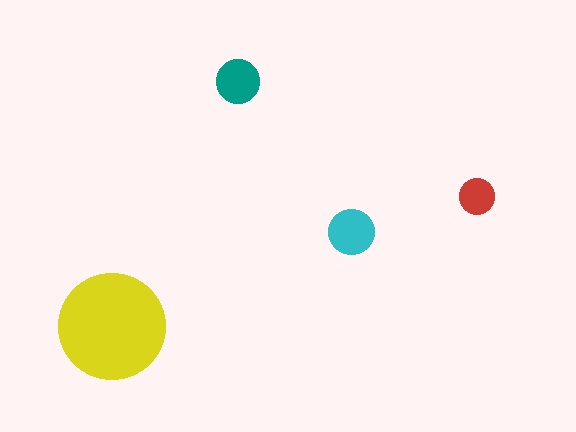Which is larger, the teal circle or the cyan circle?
The cyan one.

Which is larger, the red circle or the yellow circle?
The yellow one.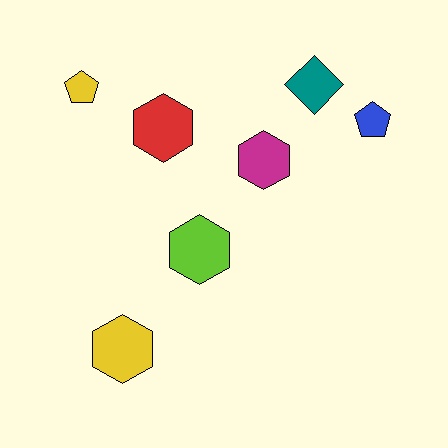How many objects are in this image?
There are 7 objects.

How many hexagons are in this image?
There are 4 hexagons.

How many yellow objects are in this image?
There are 2 yellow objects.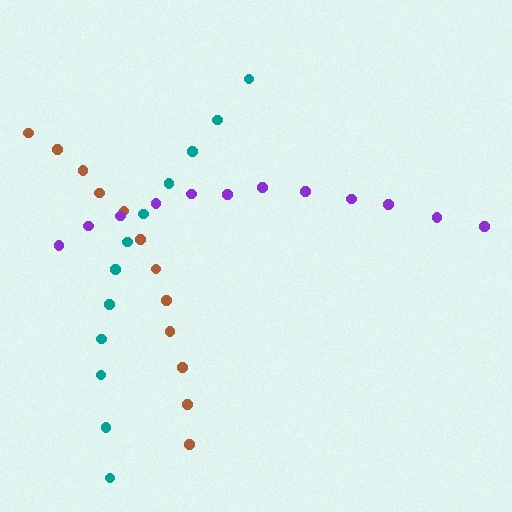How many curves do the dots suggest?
There are 3 distinct paths.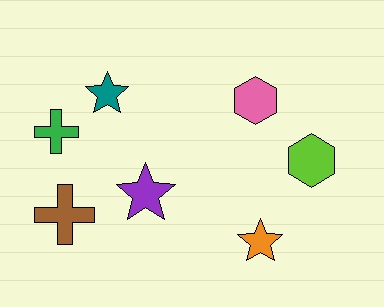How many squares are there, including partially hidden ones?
There are no squares.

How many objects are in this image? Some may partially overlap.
There are 7 objects.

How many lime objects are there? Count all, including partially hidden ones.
There is 1 lime object.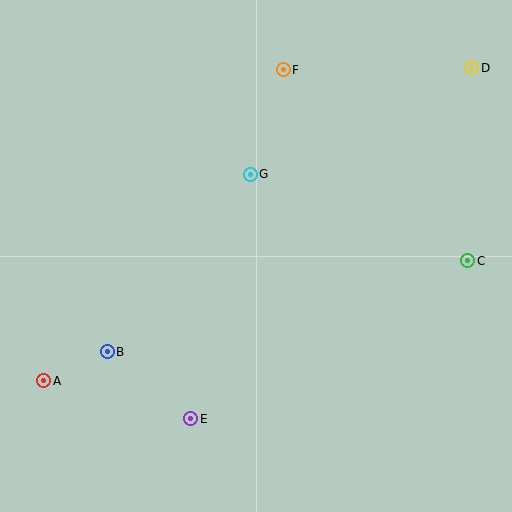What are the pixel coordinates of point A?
Point A is at (44, 381).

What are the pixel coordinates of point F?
Point F is at (283, 70).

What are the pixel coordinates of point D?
Point D is at (472, 68).